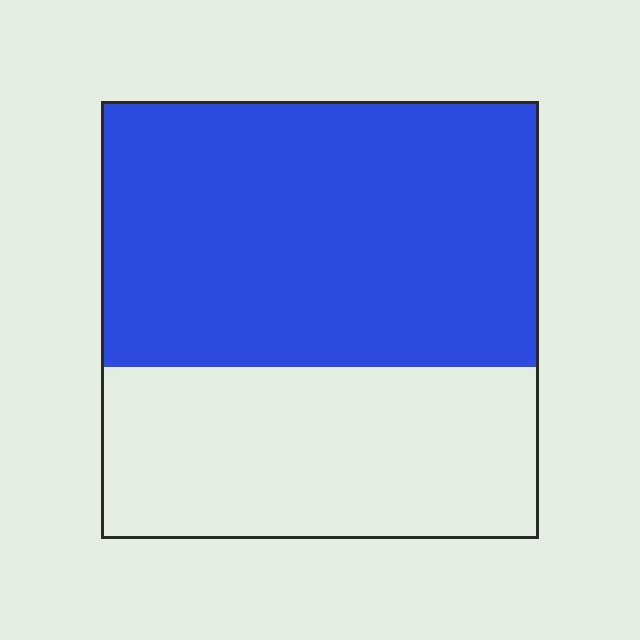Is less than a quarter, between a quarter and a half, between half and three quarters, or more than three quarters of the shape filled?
Between half and three quarters.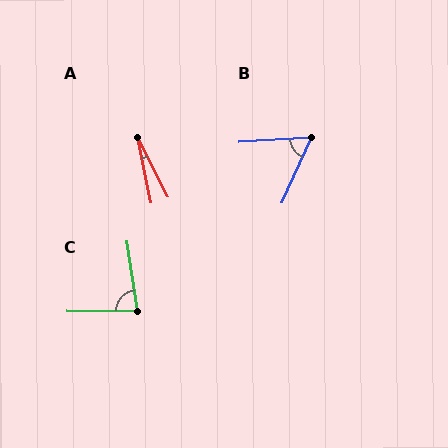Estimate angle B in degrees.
Approximately 62 degrees.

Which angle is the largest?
C, at approximately 81 degrees.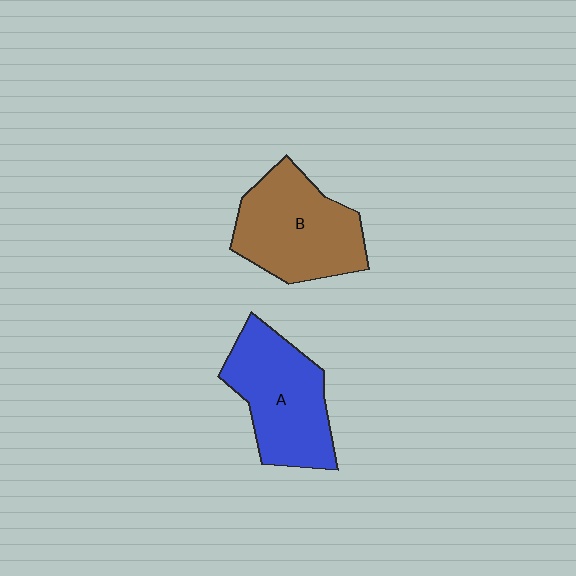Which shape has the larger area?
Shape B (brown).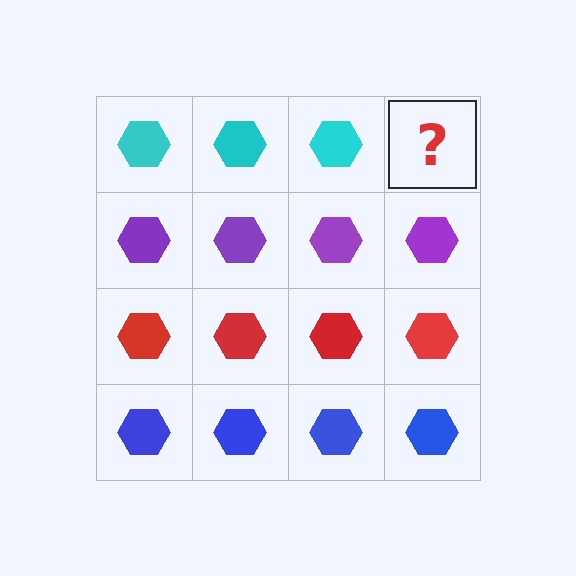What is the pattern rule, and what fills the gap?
The rule is that each row has a consistent color. The gap should be filled with a cyan hexagon.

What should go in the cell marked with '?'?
The missing cell should contain a cyan hexagon.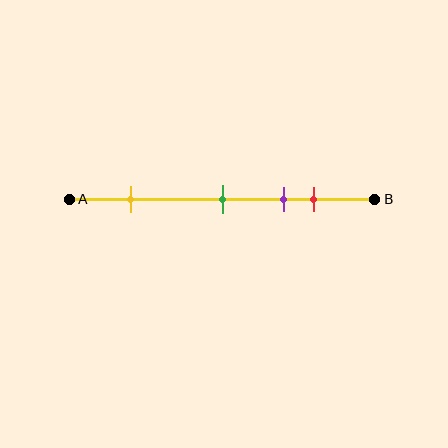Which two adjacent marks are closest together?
The purple and red marks are the closest adjacent pair.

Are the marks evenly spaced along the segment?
No, the marks are not evenly spaced.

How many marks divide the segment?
There are 4 marks dividing the segment.